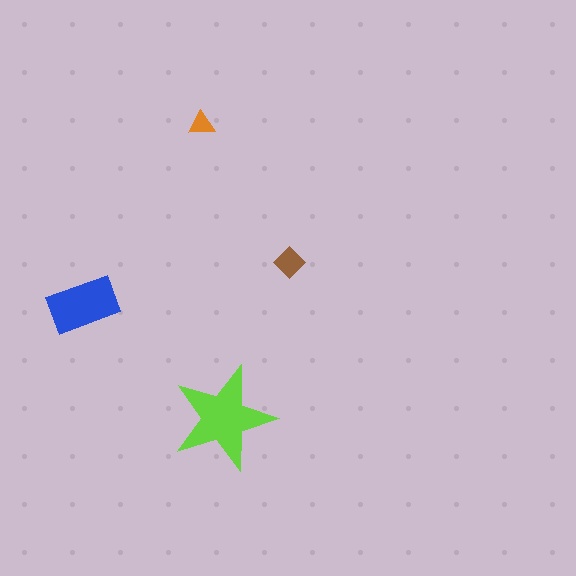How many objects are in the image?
There are 4 objects in the image.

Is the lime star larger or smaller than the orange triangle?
Larger.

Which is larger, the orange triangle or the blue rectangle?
The blue rectangle.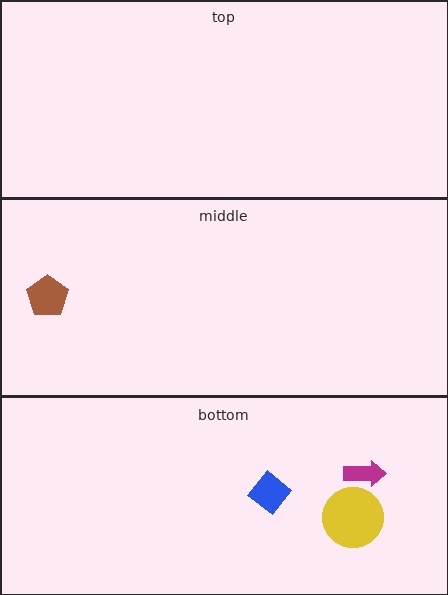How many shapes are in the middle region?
1.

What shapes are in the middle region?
The brown pentagon.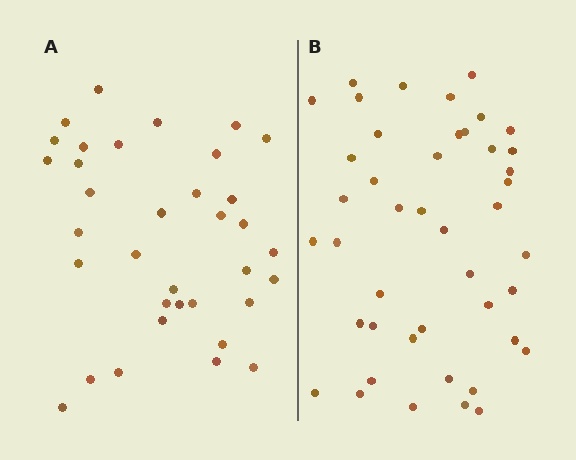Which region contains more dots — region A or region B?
Region B (the right region) has more dots.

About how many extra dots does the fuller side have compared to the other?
Region B has roughly 8 or so more dots than region A.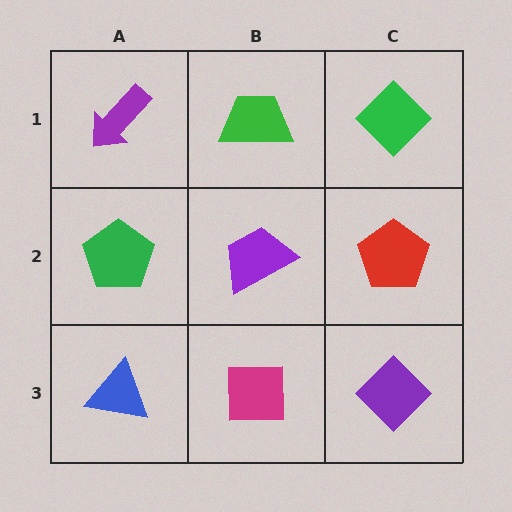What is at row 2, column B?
A purple trapezoid.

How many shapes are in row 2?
3 shapes.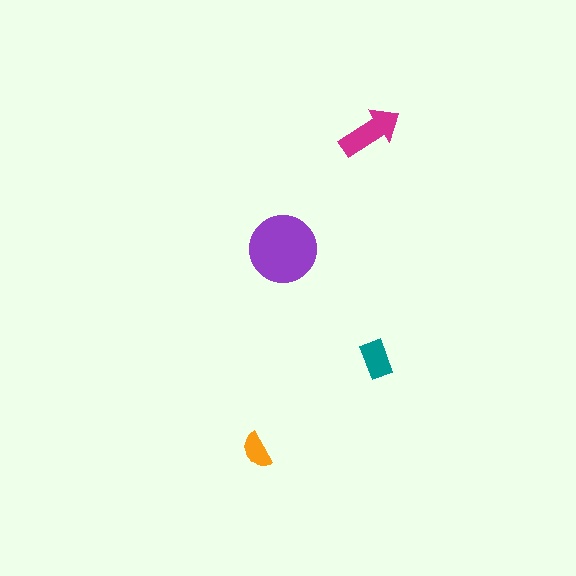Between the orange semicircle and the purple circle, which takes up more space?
The purple circle.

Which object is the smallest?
The orange semicircle.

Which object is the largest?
The purple circle.